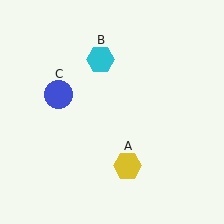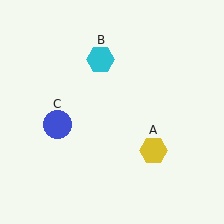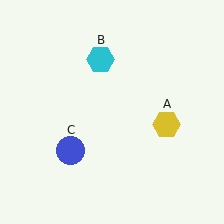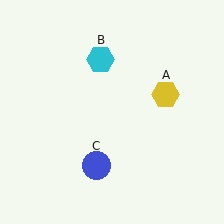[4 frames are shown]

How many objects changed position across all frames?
2 objects changed position: yellow hexagon (object A), blue circle (object C).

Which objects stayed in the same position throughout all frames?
Cyan hexagon (object B) remained stationary.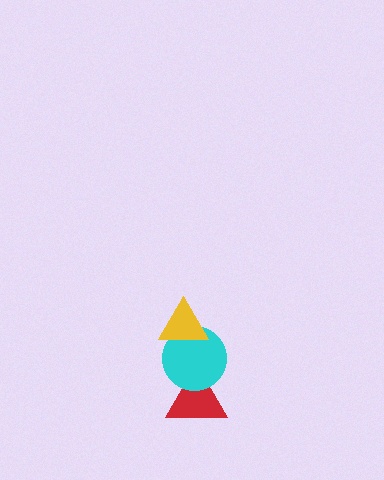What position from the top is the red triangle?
The red triangle is 3rd from the top.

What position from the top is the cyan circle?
The cyan circle is 2nd from the top.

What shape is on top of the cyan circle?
The yellow triangle is on top of the cyan circle.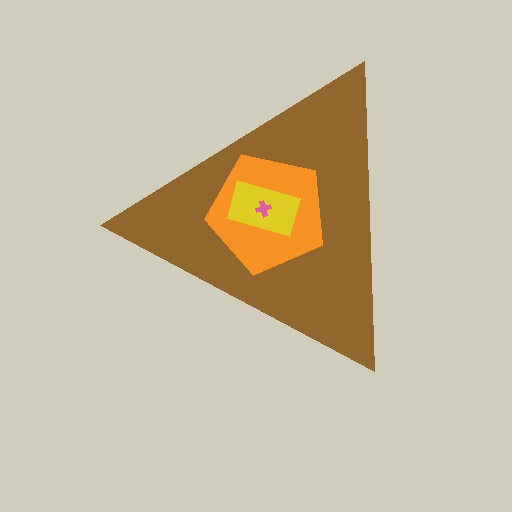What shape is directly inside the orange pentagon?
The yellow rectangle.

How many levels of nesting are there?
4.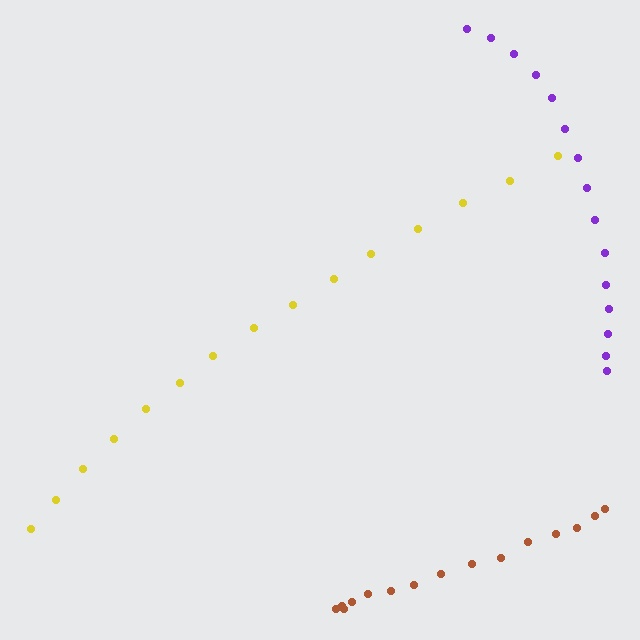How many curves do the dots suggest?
There are 3 distinct paths.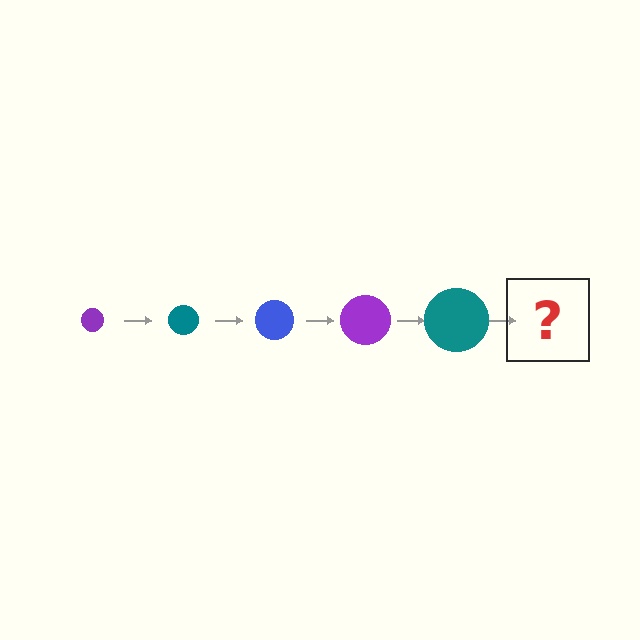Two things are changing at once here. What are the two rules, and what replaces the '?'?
The two rules are that the circle grows larger each step and the color cycles through purple, teal, and blue. The '?' should be a blue circle, larger than the previous one.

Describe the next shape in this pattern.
It should be a blue circle, larger than the previous one.